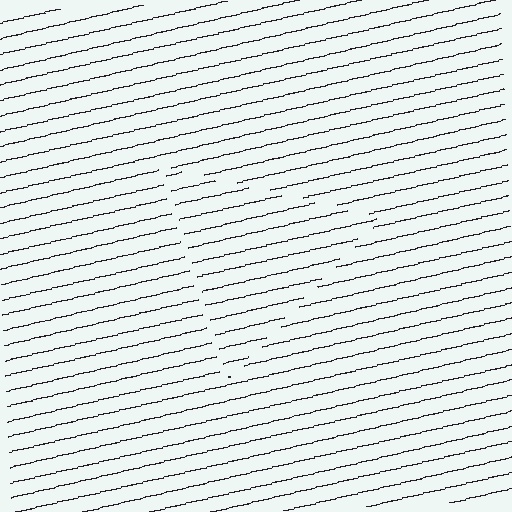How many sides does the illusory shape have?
3 sides — the line-ends trace a triangle.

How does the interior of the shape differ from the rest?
The interior of the shape contains the same grating, shifted by half a period — the contour is defined by the phase discontinuity where line-ends from the inner and outer gratings abut.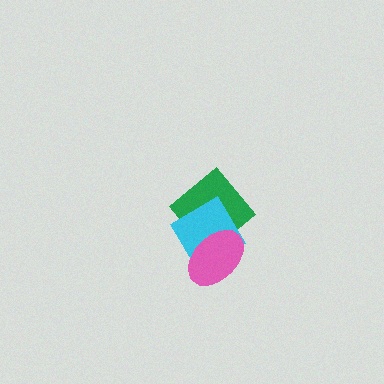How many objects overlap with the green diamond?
2 objects overlap with the green diamond.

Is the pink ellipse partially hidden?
No, no other shape covers it.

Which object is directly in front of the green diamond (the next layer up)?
The cyan diamond is directly in front of the green diamond.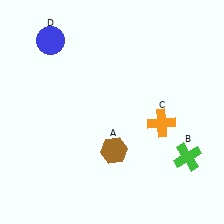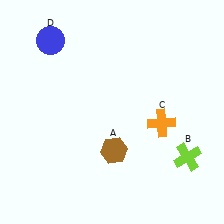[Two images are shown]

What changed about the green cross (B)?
In Image 1, B is green. In Image 2, it changed to lime.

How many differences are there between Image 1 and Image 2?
There is 1 difference between the two images.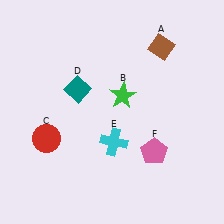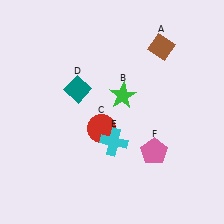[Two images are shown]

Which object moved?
The red circle (C) moved right.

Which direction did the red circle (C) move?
The red circle (C) moved right.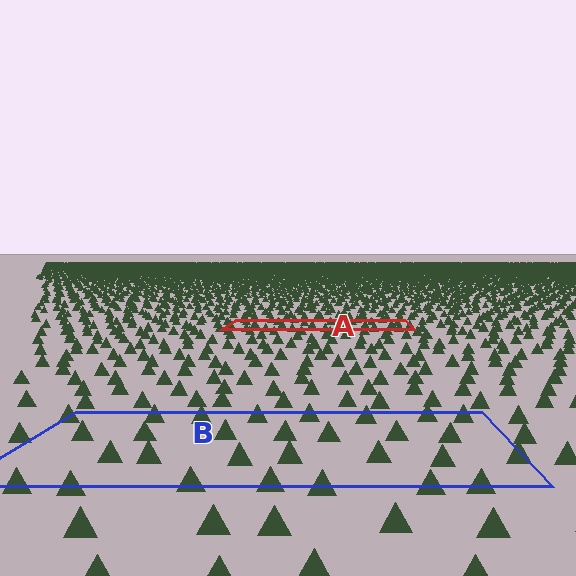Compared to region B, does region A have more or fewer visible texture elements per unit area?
Region A has more texture elements per unit area — they are packed more densely because it is farther away.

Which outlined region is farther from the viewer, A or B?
Region A is farther from the viewer — the texture elements inside it appear smaller and more densely packed.